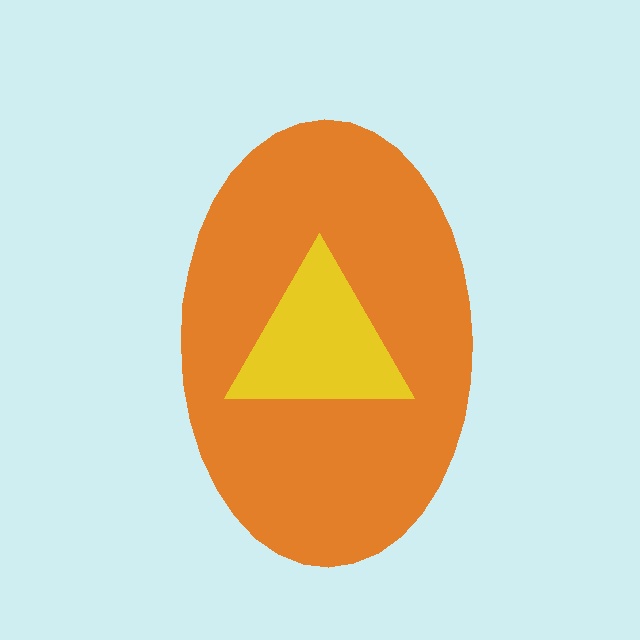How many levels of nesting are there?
2.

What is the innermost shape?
The yellow triangle.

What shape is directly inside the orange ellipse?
The yellow triangle.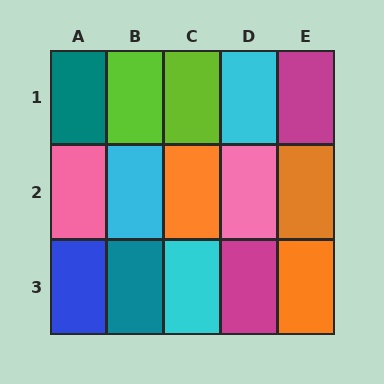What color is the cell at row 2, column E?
Orange.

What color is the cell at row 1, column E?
Magenta.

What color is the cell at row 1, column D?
Cyan.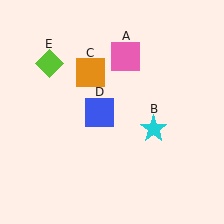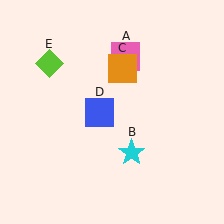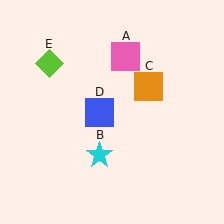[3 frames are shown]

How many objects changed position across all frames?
2 objects changed position: cyan star (object B), orange square (object C).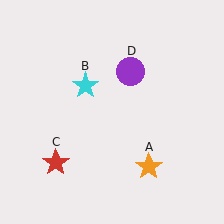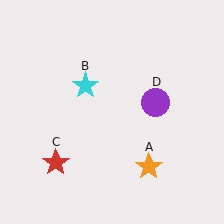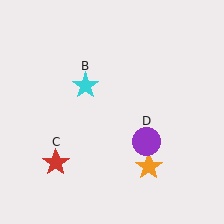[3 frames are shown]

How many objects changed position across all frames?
1 object changed position: purple circle (object D).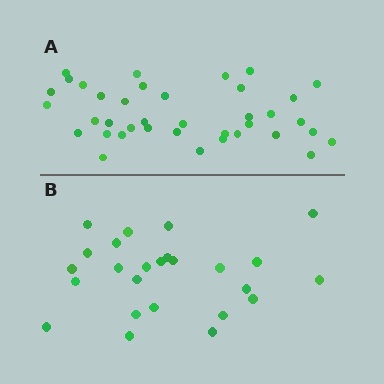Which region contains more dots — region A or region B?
Region A (the top region) has more dots.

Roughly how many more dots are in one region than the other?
Region A has approximately 15 more dots than region B.